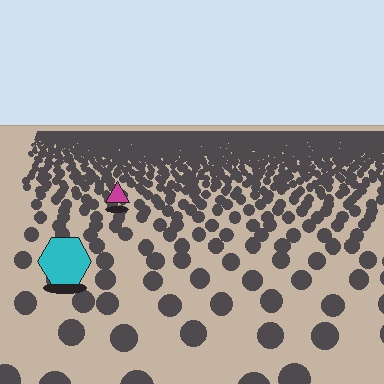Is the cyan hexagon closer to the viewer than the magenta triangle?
Yes. The cyan hexagon is closer — you can tell from the texture gradient: the ground texture is coarser near it.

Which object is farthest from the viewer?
The magenta triangle is farthest from the viewer. It appears smaller and the ground texture around it is denser.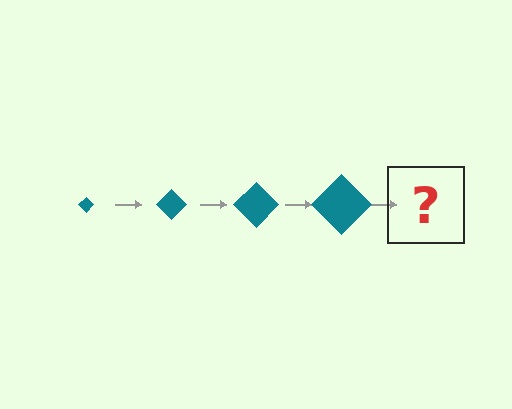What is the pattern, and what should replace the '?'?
The pattern is that the diamond gets progressively larger each step. The '?' should be a teal diamond, larger than the previous one.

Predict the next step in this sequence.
The next step is a teal diamond, larger than the previous one.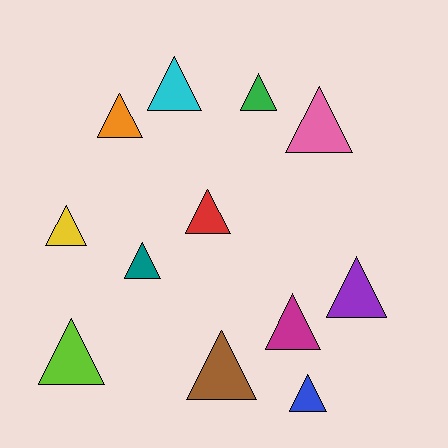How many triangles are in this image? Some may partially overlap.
There are 12 triangles.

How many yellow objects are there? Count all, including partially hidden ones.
There is 1 yellow object.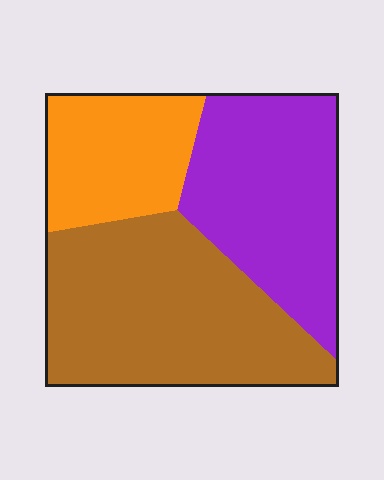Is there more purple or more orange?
Purple.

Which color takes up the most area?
Brown, at roughly 45%.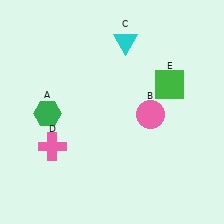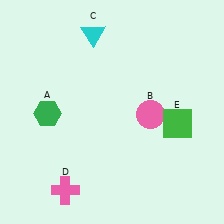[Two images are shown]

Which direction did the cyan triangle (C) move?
The cyan triangle (C) moved left.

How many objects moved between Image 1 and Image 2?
3 objects moved between the two images.